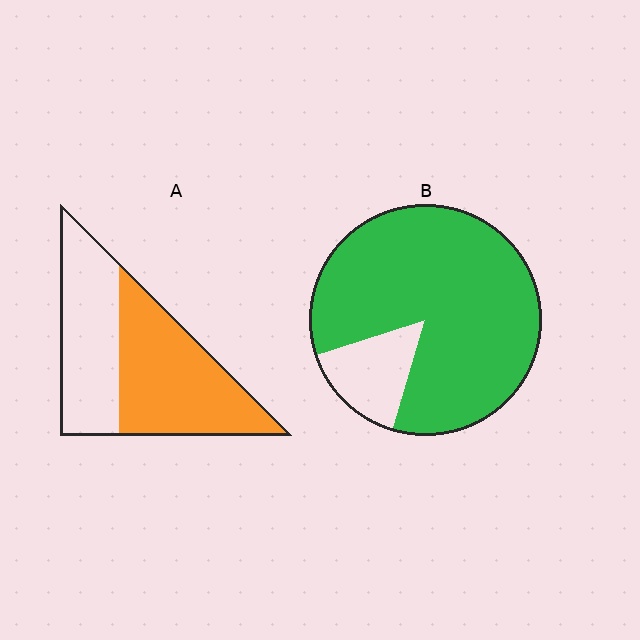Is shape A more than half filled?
Yes.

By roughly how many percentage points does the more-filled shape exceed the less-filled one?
By roughly 30 percentage points (B over A).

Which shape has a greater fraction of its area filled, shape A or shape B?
Shape B.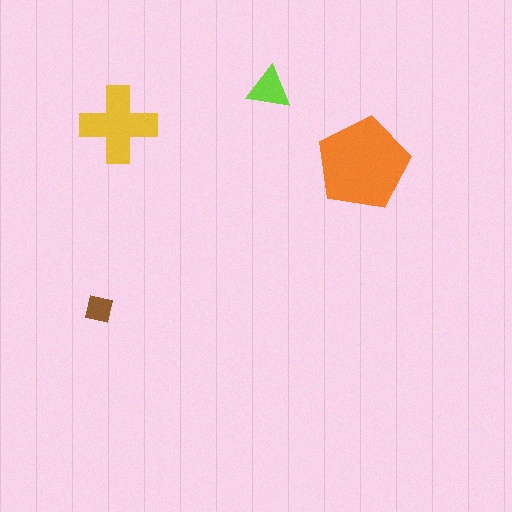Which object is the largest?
The orange pentagon.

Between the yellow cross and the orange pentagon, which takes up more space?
The orange pentagon.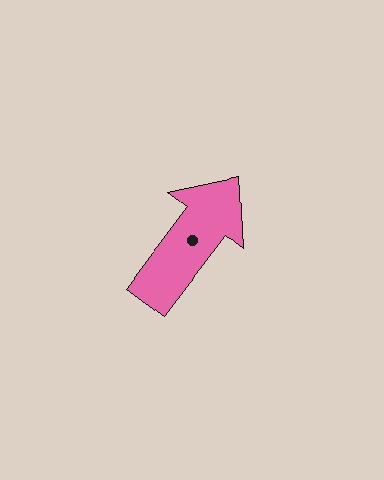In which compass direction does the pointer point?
Northeast.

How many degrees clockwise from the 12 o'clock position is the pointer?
Approximately 37 degrees.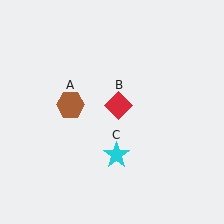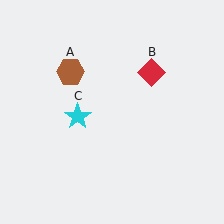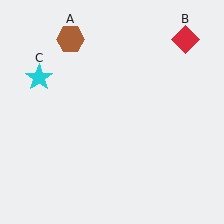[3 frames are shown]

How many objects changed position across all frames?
3 objects changed position: brown hexagon (object A), red diamond (object B), cyan star (object C).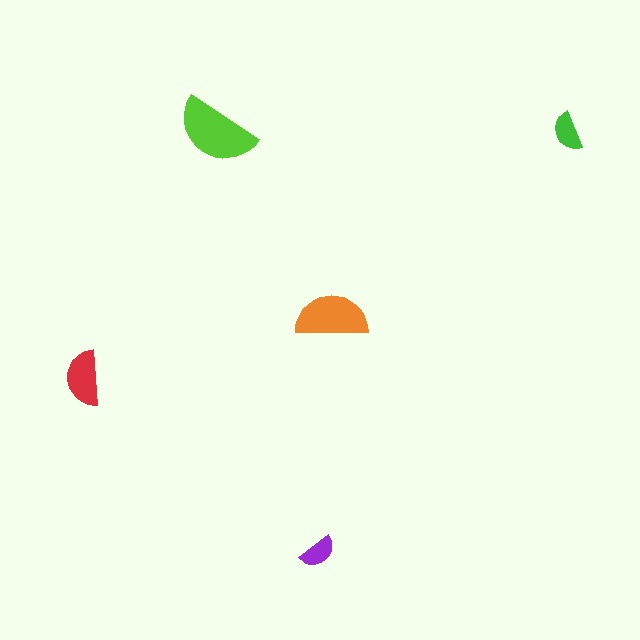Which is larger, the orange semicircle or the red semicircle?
The orange one.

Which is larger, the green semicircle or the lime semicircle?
The lime one.